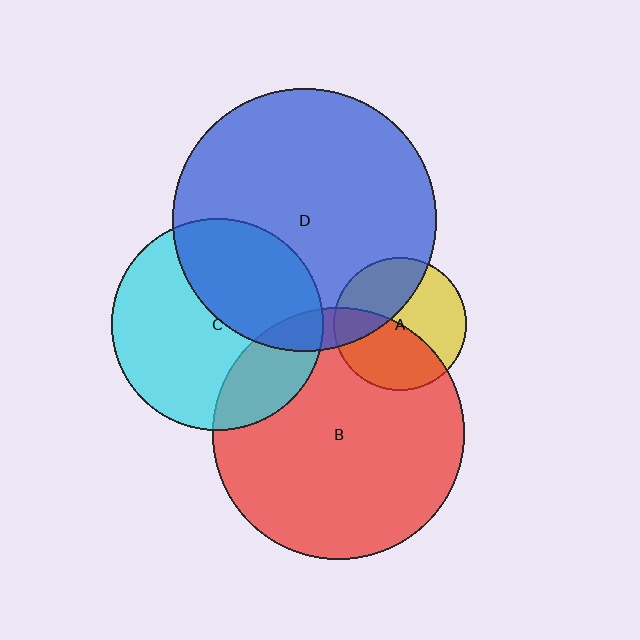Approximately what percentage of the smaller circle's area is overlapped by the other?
Approximately 40%.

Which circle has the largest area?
Circle D (blue).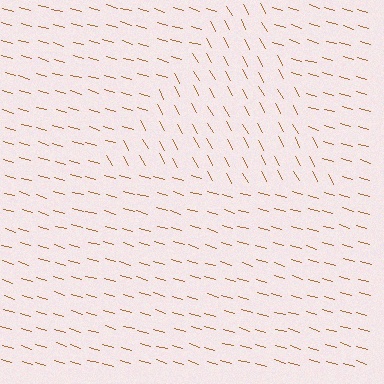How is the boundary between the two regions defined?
The boundary is defined purely by a change in line orientation (approximately 45 degrees difference). All lines are the same color and thickness.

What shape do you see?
I see a triangle.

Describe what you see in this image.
The image is filled with small brown line segments. A triangle region in the image has lines oriented differently from the surrounding lines, creating a visible texture boundary.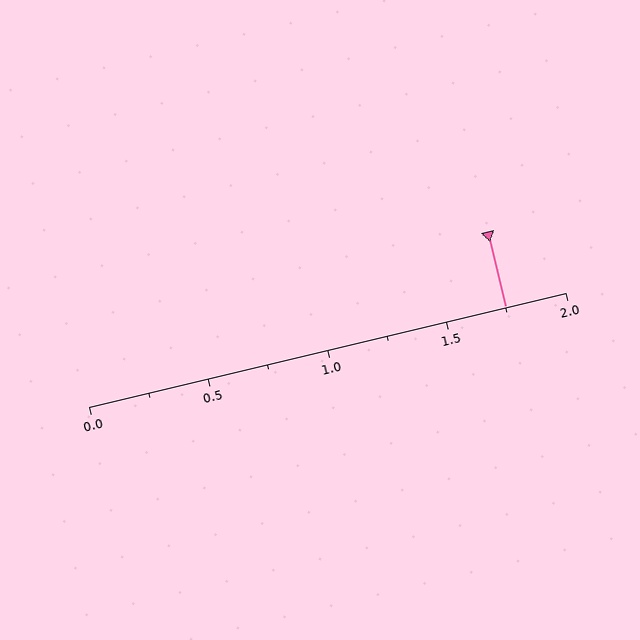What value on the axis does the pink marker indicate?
The marker indicates approximately 1.75.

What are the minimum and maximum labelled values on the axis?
The axis runs from 0.0 to 2.0.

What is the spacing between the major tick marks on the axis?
The major ticks are spaced 0.5 apart.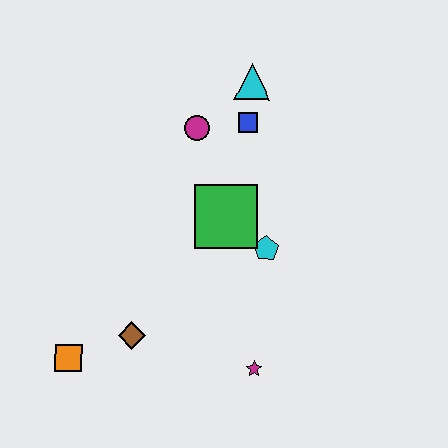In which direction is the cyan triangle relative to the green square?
The cyan triangle is above the green square.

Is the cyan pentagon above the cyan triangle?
No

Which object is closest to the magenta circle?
The blue square is closest to the magenta circle.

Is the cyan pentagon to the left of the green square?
No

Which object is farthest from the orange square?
The cyan triangle is farthest from the orange square.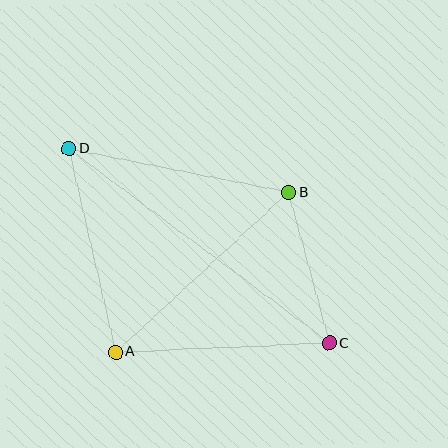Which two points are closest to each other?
Points B and C are closest to each other.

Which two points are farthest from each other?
Points C and D are farthest from each other.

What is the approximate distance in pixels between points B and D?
The distance between B and D is approximately 224 pixels.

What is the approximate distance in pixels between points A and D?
The distance between A and D is approximately 209 pixels.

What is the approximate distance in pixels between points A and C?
The distance between A and C is approximately 214 pixels.